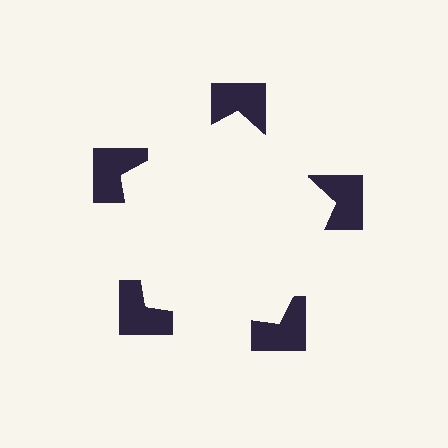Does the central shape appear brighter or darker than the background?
It typically appears slightly brighter than the background, even though no actual brightness change is drawn.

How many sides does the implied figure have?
5 sides.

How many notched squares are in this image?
There are 5 — one at each vertex of the illusory pentagon.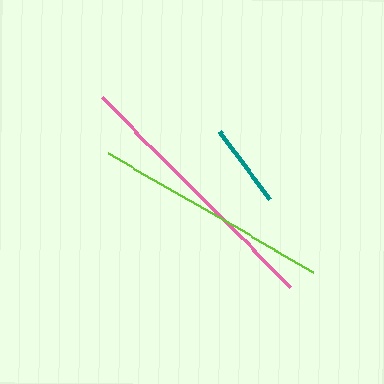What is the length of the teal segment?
The teal segment is approximately 83 pixels long.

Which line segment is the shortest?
The teal line is the shortest at approximately 83 pixels.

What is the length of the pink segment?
The pink segment is approximately 267 pixels long.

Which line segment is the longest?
The pink line is the longest at approximately 267 pixels.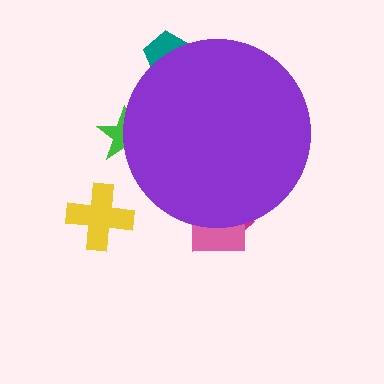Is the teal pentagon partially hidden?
Yes, the teal pentagon is partially hidden behind the purple circle.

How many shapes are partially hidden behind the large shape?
4 shapes are partially hidden.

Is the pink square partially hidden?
Yes, the pink square is partially hidden behind the purple circle.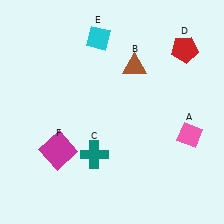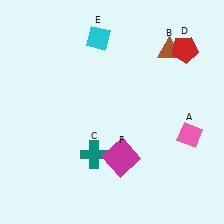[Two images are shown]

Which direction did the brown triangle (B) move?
The brown triangle (B) moved right.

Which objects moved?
The objects that moved are: the brown triangle (B), the magenta square (F).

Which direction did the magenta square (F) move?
The magenta square (F) moved right.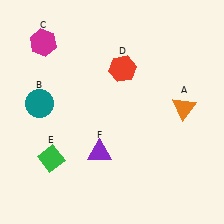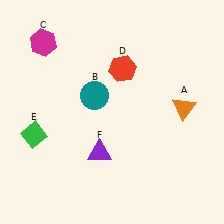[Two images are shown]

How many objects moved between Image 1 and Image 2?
2 objects moved between the two images.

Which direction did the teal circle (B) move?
The teal circle (B) moved right.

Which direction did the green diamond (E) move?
The green diamond (E) moved up.